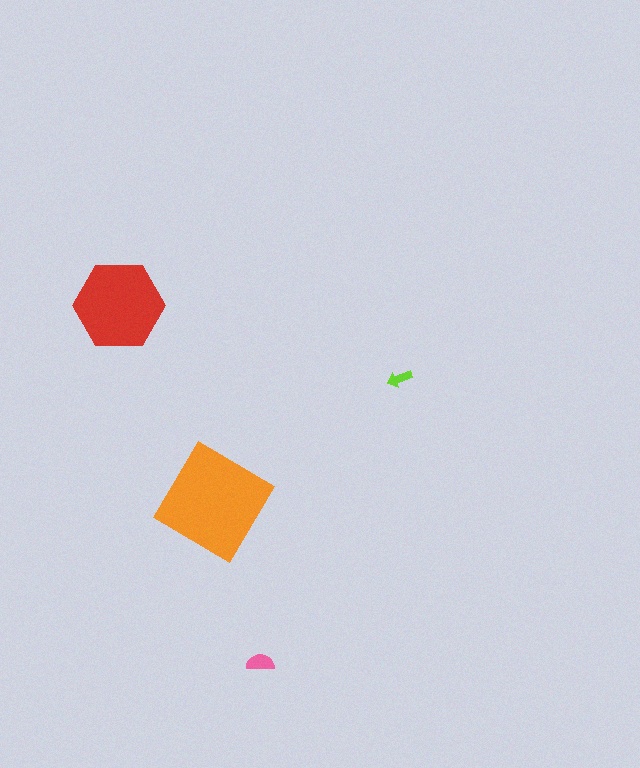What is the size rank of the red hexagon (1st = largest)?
2nd.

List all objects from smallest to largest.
The lime arrow, the pink semicircle, the red hexagon, the orange diamond.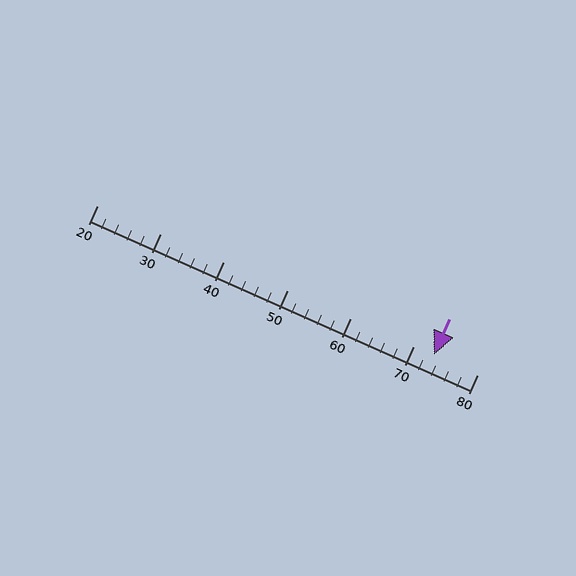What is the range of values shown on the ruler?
The ruler shows values from 20 to 80.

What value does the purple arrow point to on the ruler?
The purple arrow points to approximately 73.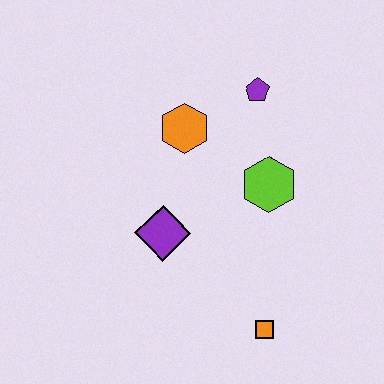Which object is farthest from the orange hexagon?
The orange square is farthest from the orange hexagon.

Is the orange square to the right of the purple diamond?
Yes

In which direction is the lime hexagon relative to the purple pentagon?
The lime hexagon is below the purple pentagon.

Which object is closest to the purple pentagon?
The orange hexagon is closest to the purple pentagon.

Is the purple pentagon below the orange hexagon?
No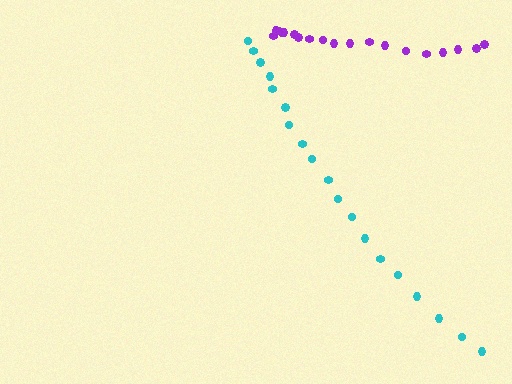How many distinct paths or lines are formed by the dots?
There are 2 distinct paths.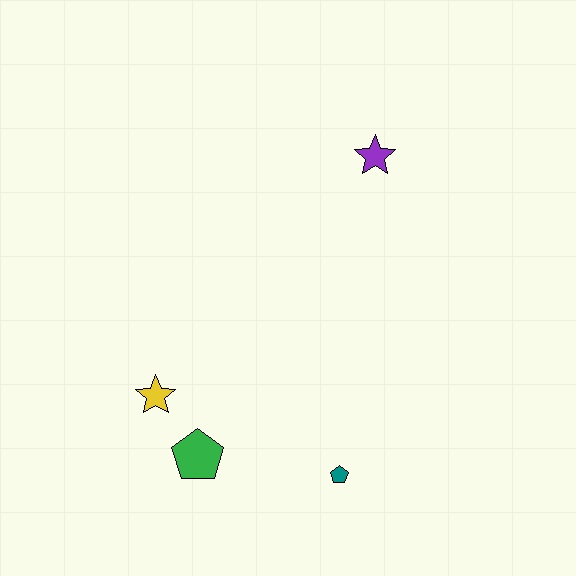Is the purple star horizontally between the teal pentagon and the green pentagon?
No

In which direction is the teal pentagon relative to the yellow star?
The teal pentagon is to the right of the yellow star.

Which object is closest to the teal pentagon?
The green pentagon is closest to the teal pentagon.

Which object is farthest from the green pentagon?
The purple star is farthest from the green pentagon.